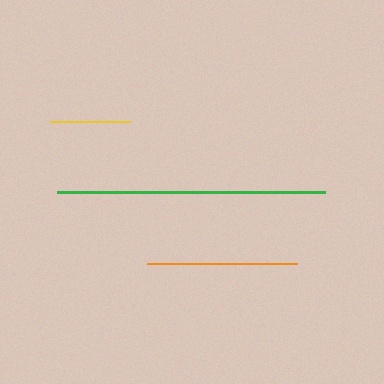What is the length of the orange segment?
The orange segment is approximately 150 pixels long.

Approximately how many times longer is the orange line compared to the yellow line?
The orange line is approximately 1.9 times the length of the yellow line.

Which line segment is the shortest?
The yellow line is the shortest at approximately 80 pixels.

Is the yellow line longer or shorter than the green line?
The green line is longer than the yellow line.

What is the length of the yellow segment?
The yellow segment is approximately 80 pixels long.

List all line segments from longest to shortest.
From longest to shortest: green, orange, yellow.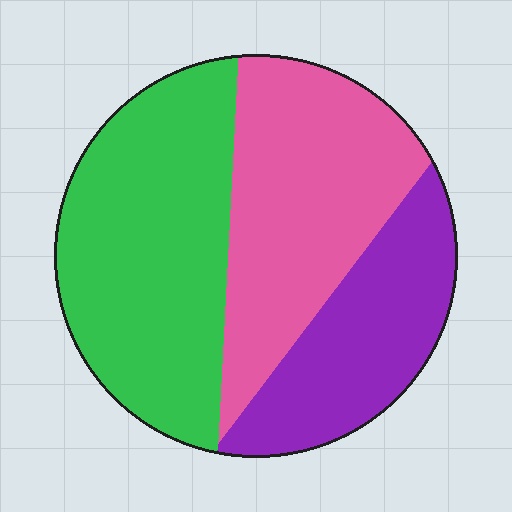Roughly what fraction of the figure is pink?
Pink takes up about one third (1/3) of the figure.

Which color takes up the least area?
Purple, at roughly 25%.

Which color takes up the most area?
Green, at roughly 40%.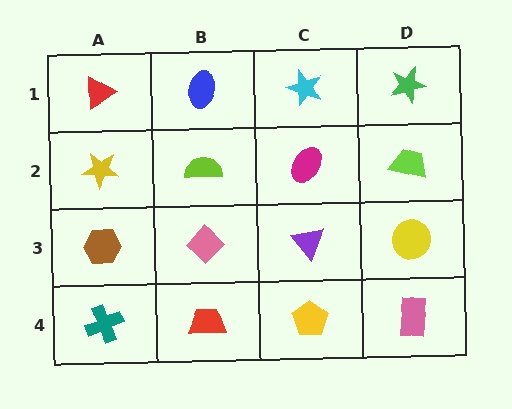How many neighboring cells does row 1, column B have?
3.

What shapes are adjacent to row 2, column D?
A green star (row 1, column D), a yellow circle (row 3, column D), a magenta ellipse (row 2, column C).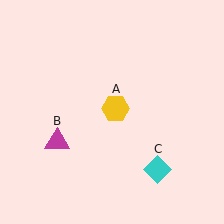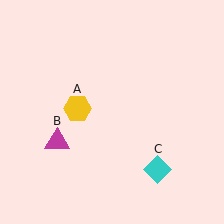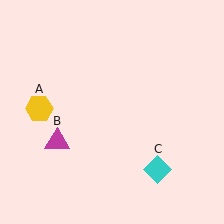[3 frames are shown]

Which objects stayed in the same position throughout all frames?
Magenta triangle (object B) and cyan diamond (object C) remained stationary.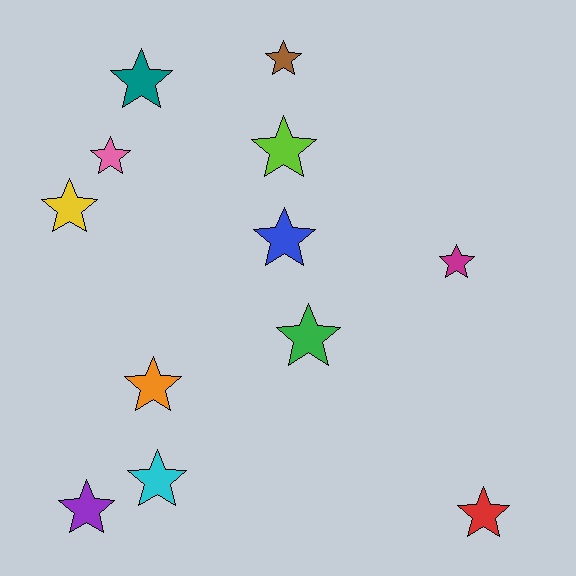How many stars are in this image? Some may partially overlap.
There are 12 stars.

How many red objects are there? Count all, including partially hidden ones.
There is 1 red object.